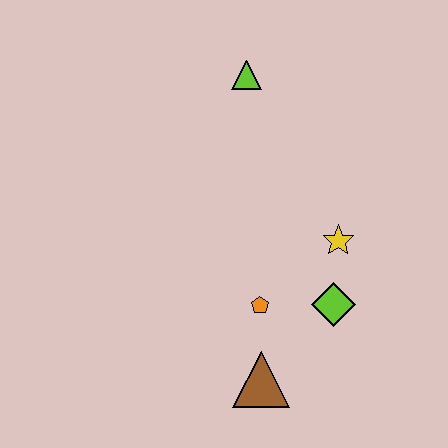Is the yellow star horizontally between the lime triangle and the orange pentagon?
No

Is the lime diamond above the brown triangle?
Yes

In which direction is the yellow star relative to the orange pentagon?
The yellow star is to the right of the orange pentagon.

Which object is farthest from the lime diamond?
The lime triangle is farthest from the lime diamond.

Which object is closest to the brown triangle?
The orange pentagon is closest to the brown triangle.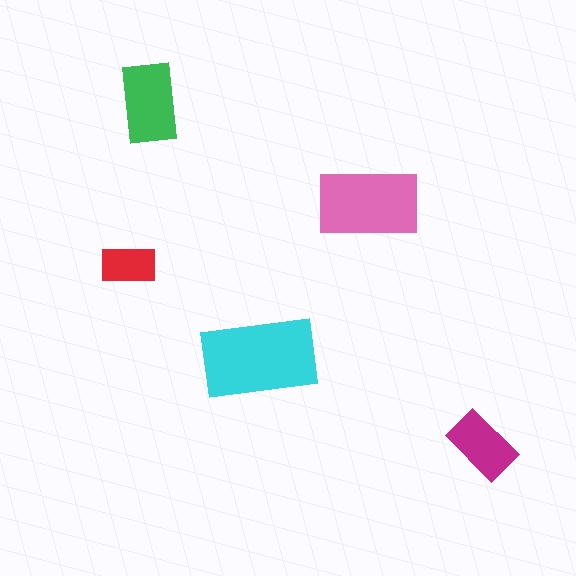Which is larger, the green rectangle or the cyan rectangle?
The cyan one.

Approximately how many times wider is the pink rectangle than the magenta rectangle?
About 1.5 times wider.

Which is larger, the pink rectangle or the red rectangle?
The pink one.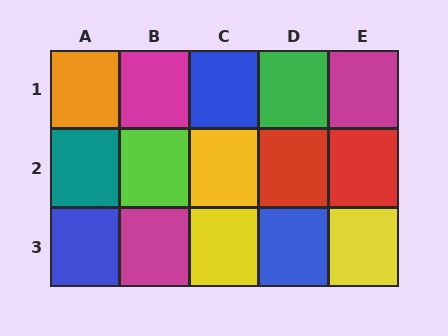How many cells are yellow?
3 cells are yellow.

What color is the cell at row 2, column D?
Red.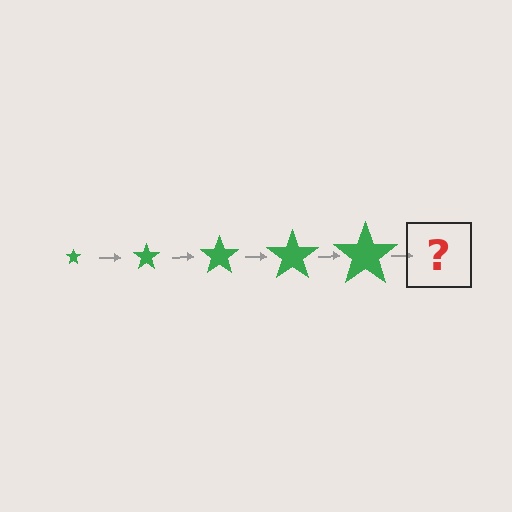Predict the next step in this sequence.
The next step is a green star, larger than the previous one.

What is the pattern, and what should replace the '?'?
The pattern is that the star gets progressively larger each step. The '?' should be a green star, larger than the previous one.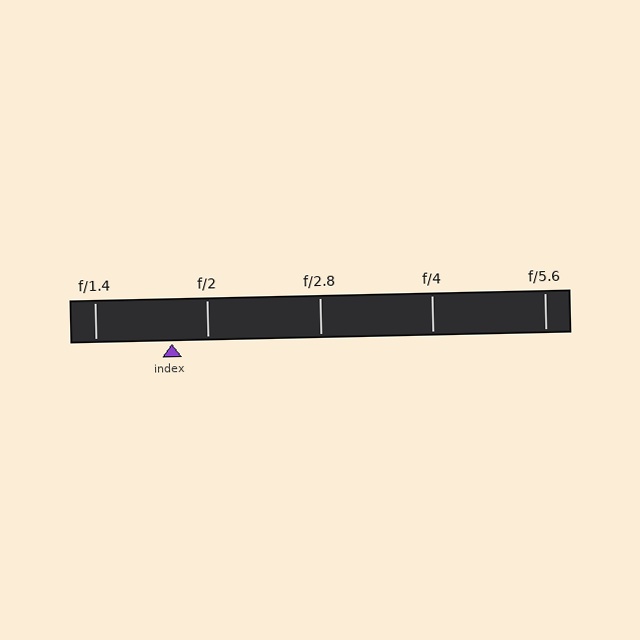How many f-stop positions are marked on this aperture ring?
There are 5 f-stop positions marked.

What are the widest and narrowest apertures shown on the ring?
The widest aperture shown is f/1.4 and the narrowest is f/5.6.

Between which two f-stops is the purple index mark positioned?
The index mark is between f/1.4 and f/2.